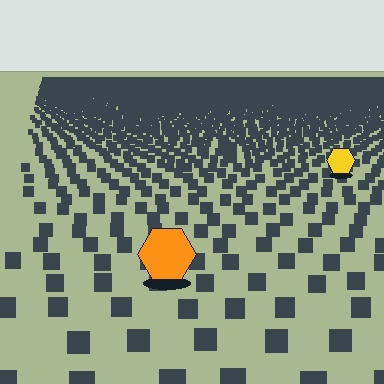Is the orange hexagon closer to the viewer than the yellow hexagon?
Yes. The orange hexagon is closer — you can tell from the texture gradient: the ground texture is coarser near it.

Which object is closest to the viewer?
The orange hexagon is closest. The texture marks near it are larger and more spread out.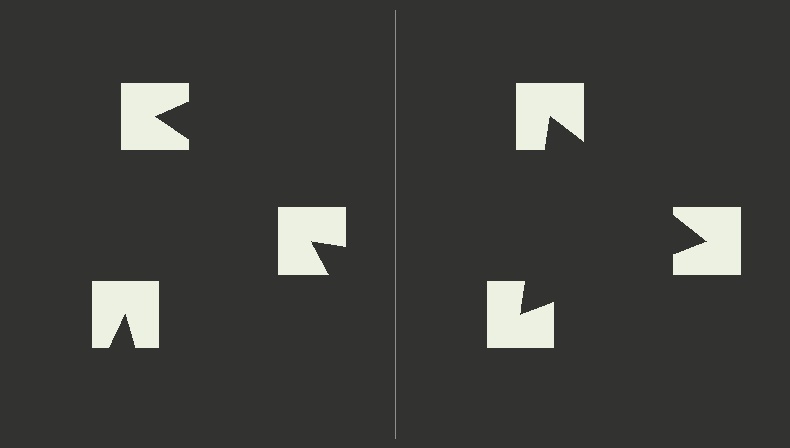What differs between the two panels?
The notched squares are positioned identically on both sides; only the wedge orientations differ. On the right they align to a triangle; on the left they are misaligned.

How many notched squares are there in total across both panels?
6 — 3 on each side.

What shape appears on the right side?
An illusory triangle.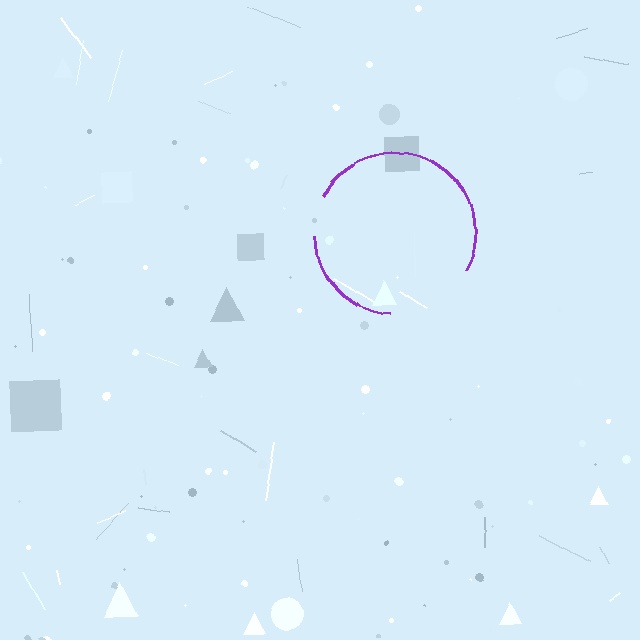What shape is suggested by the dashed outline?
The dashed outline suggests a circle.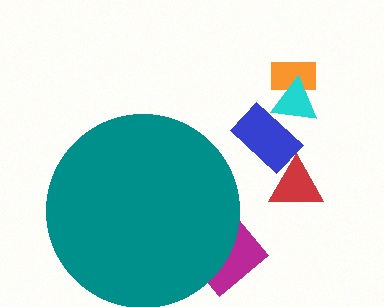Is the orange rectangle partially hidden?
No, the orange rectangle is fully visible.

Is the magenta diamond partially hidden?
Yes, the magenta diamond is partially hidden behind the teal circle.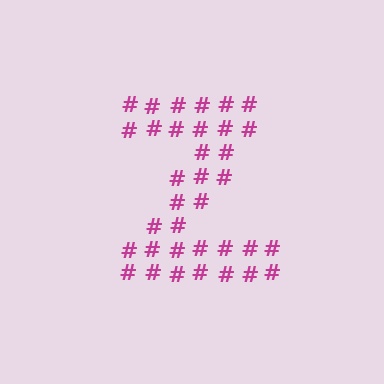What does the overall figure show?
The overall figure shows the letter Z.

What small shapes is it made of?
It is made of small hash symbols.